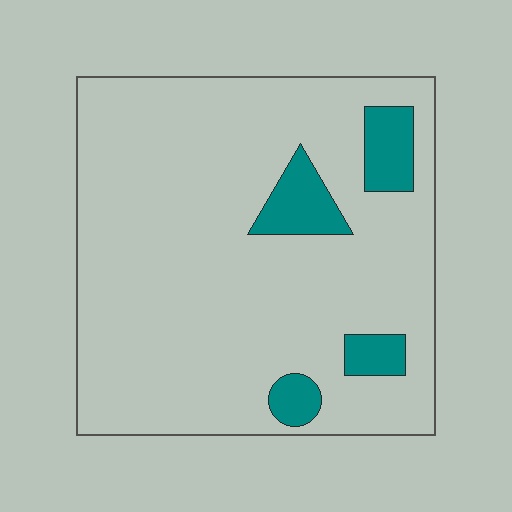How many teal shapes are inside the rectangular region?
4.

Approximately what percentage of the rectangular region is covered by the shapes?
Approximately 10%.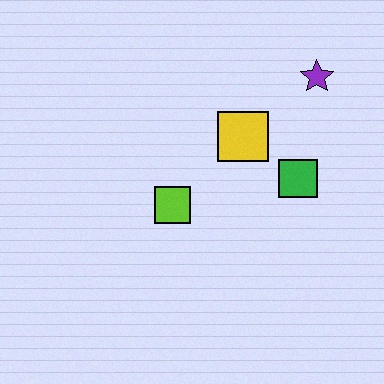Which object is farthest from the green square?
The lime square is farthest from the green square.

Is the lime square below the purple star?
Yes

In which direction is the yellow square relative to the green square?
The yellow square is to the left of the green square.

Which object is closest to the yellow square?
The green square is closest to the yellow square.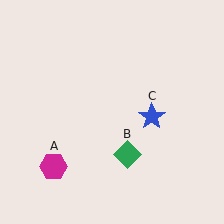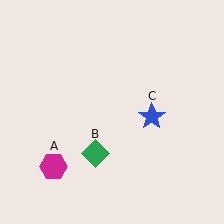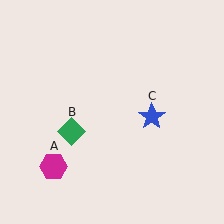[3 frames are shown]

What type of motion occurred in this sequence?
The green diamond (object B) rotated clockwise around the center of the scene.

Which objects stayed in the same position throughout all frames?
Magenta hexagon (object A) and blue star (object C) remained stationary.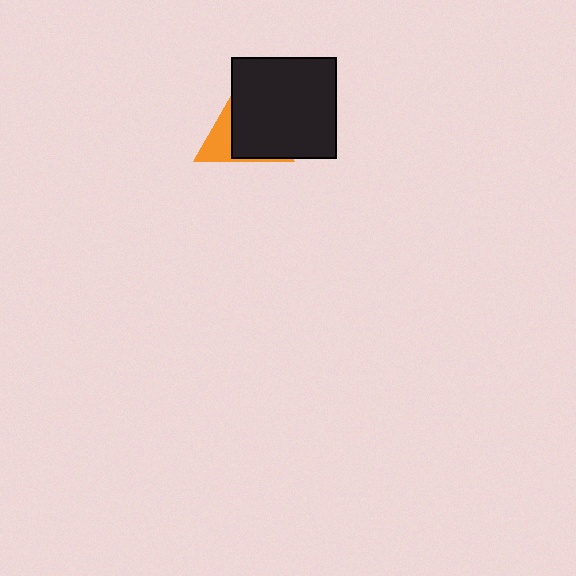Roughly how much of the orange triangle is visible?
A small part of it is visible (roughly 32%).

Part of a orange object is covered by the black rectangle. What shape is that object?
It is a triangle.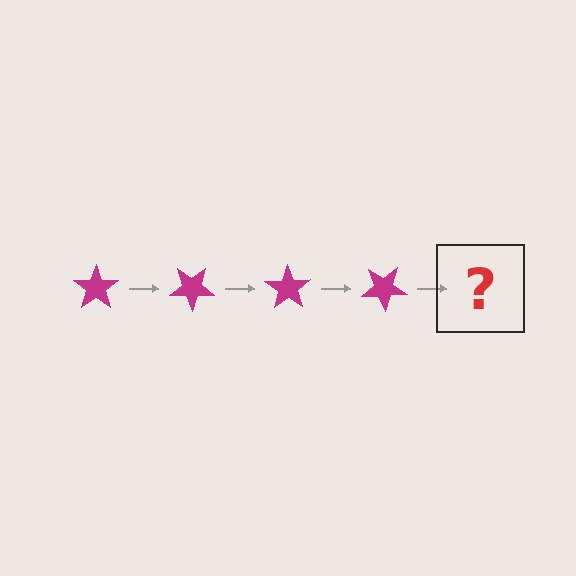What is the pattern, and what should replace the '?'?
The pattern is that the star rotates 35 degrees each step. The '?' should be a magenta star rotated 140 degrees.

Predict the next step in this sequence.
The next step is a magenta star rotated 140 degrees.